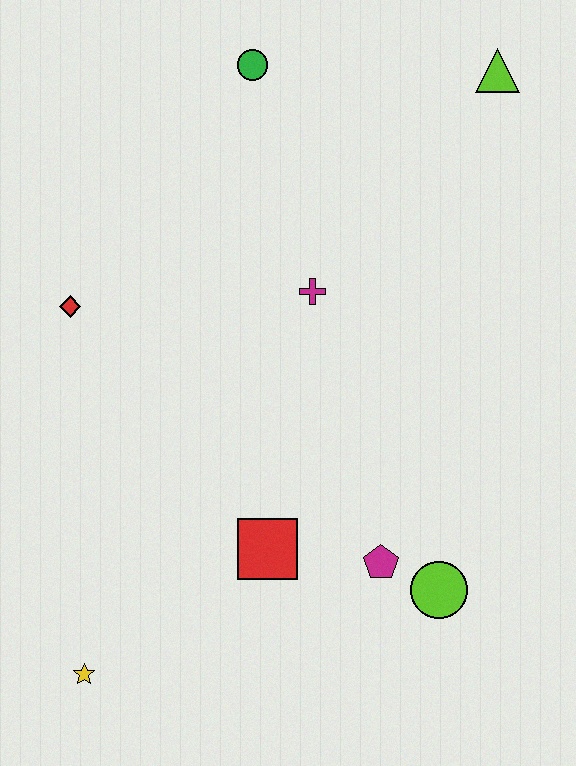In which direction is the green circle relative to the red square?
The green circle is above the red square.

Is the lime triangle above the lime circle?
Yes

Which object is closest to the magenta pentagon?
The lime circle is closest to the magenta pentagon.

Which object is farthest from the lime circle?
The green circle is farthest from the lime circle.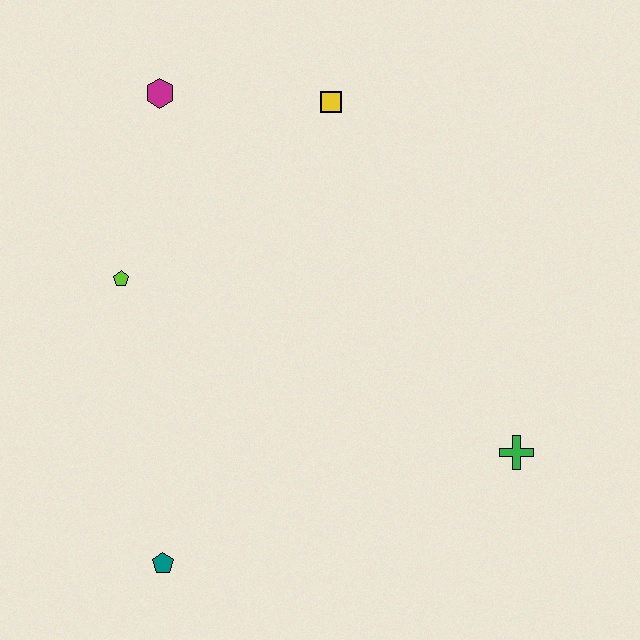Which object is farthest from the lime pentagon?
The green cross is farthest from the lime pentagon.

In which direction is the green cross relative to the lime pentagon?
The green cross is to the right of the lime pentagon.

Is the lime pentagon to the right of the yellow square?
No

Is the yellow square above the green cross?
Yes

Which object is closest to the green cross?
The teal pentagon is closest to the green cross.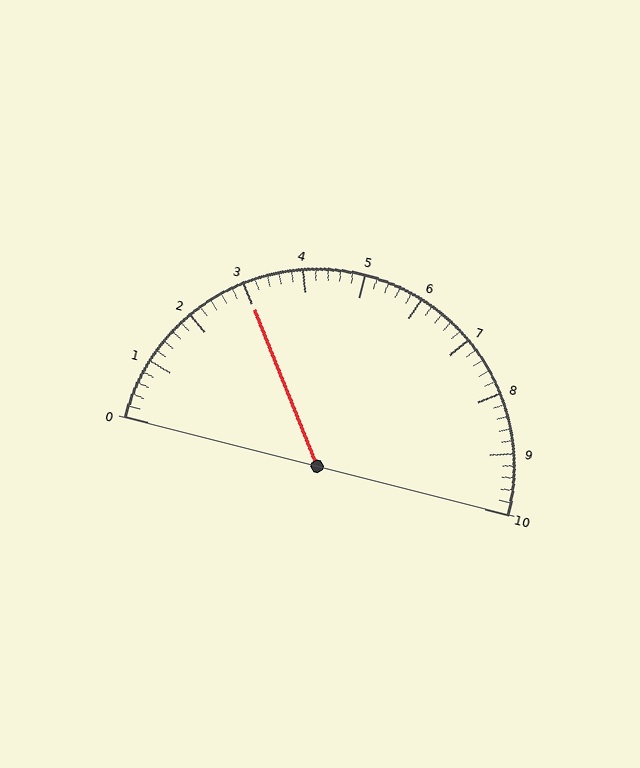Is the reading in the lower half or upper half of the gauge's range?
The reading is in the lower half of the range (0 to 10).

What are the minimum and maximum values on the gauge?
The gauge ranges from 0 to 10.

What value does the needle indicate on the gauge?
The needle indicates approximately 3.0.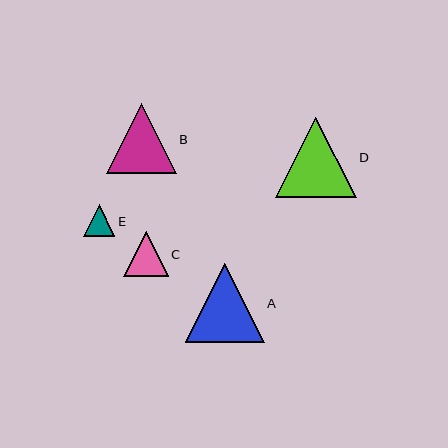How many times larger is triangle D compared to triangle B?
Triangle D is approximately 1.1 times the size of triangle B.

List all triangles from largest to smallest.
From largest to smallest: D, A, B, C, E.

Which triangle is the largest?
Triangle D is the largest with a size of approximately 80 pixels.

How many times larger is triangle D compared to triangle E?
Triangle D is approximately 2.5 times the size of triangle E.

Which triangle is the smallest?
Triangle E is the smallest with a size of approximately 32 pixels.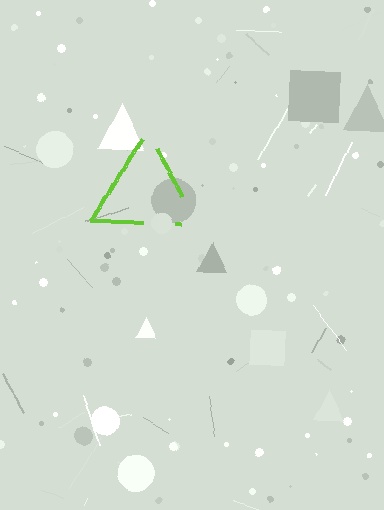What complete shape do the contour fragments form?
The contour fragments form a triangle.